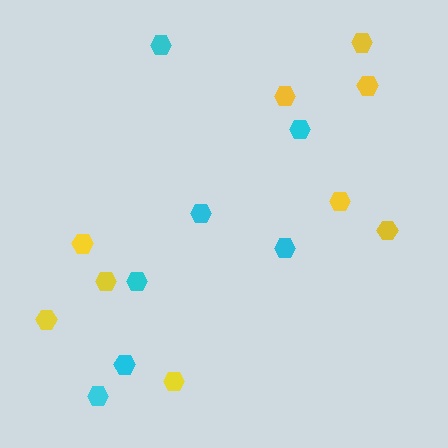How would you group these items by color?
There are 2 groups: one group of cyan hexagons (7) and one group of yellow hexagons (9).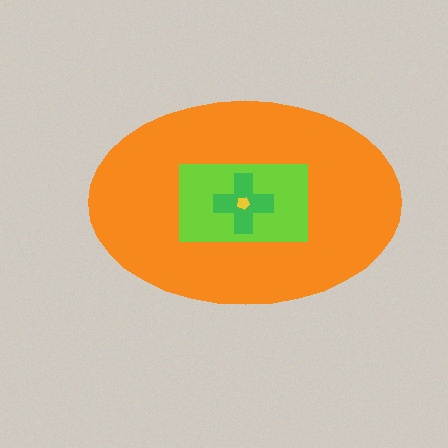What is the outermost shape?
The orange ellipse.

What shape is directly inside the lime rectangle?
The green cross.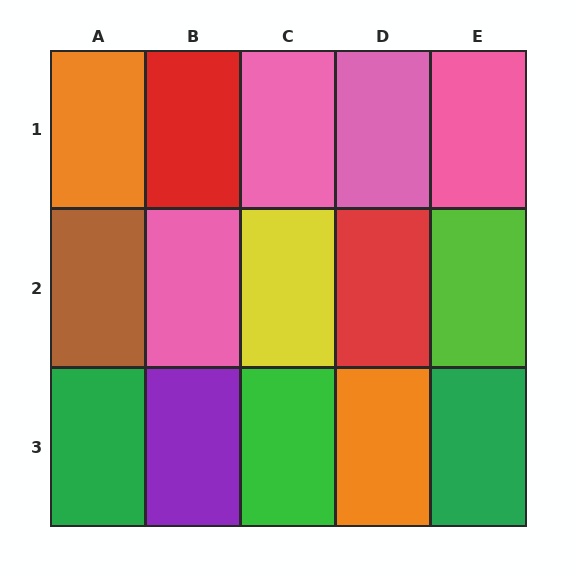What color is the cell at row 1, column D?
Pink.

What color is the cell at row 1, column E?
Pink.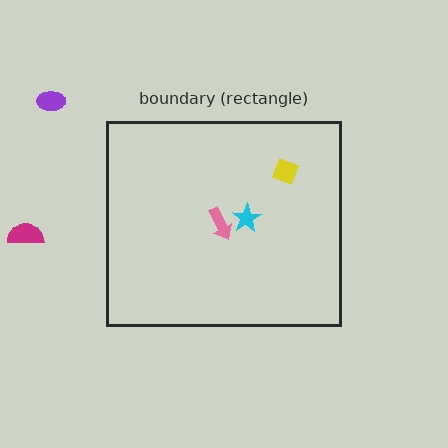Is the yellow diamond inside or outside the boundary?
Inside.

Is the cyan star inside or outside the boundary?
Inside.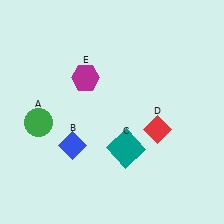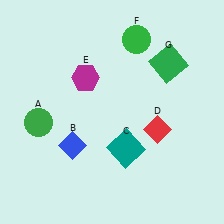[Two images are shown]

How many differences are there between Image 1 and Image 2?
There are 2 differences between the two images.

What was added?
A green circle (F), a green square (G) were added in Image 2.